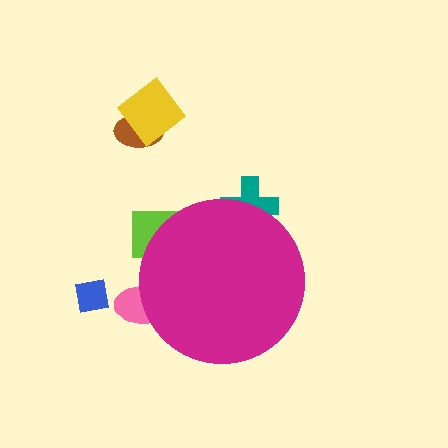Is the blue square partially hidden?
No, the blue square is fully visible.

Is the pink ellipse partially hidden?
Yes, the pink ellipse is partially hidden behind the magenta circle.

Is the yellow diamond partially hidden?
No, the yellow diamond is fully visible.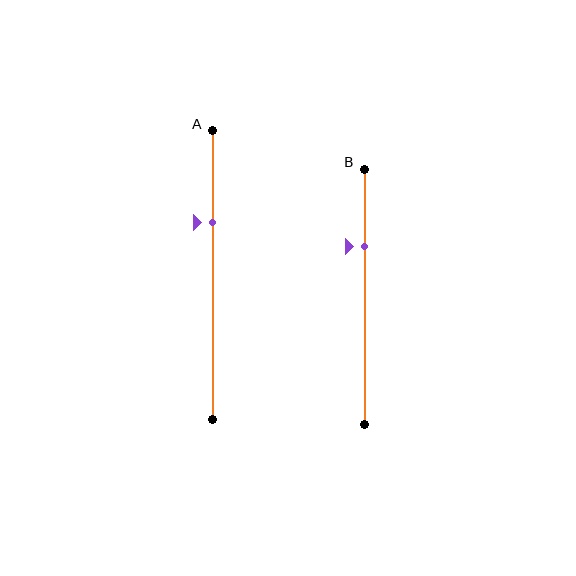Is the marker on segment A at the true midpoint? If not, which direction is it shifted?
No, the marker on segment A is shifted upward by about 18% of the segment length.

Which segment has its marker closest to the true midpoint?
Segment A has its marker closest to the true midpoint.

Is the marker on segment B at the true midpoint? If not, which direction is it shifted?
No, the marker on segment B is shifted upward by about 20% of the segment length.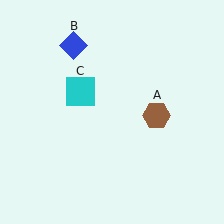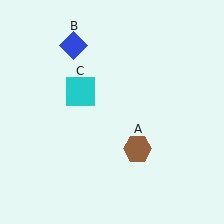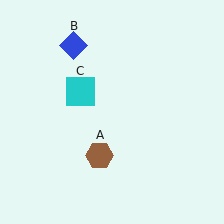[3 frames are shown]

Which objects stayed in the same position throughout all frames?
Blue diamond (object B) and cyan square (object C) remained stationary.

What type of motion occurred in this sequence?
The brown hexagon (object A) rotated clockwise around the center of the scene.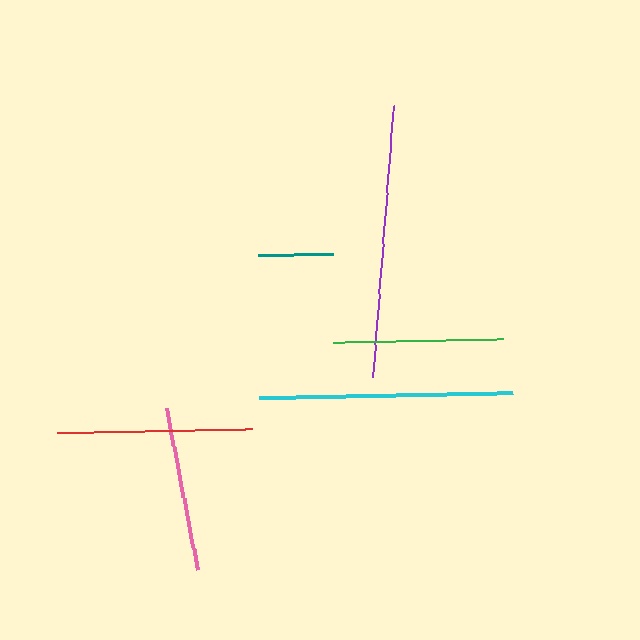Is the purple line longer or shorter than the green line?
The purple line is longer than the green line.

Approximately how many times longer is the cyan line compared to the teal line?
The cyan line is approximately 3.4 times the length of the teal line.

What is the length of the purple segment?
The purple segment is approximately 271 pixels long.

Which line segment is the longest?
The purple line is the longest at approximately 271 pixels.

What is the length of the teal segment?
The teal segment is approximately 76 pixels long.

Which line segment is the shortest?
The teal line is the shortest at approximately 76 pixels.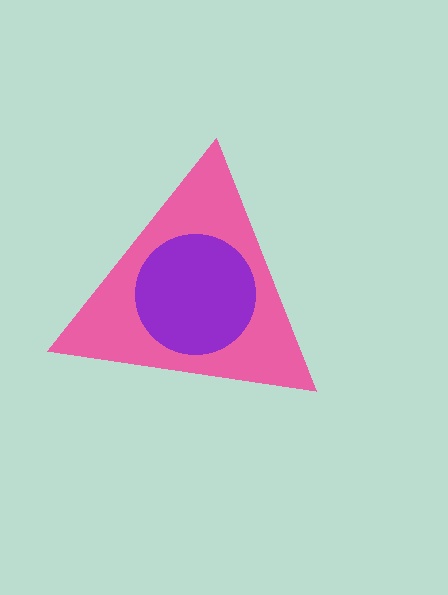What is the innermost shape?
The purple circle.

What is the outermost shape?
The pink triangle.